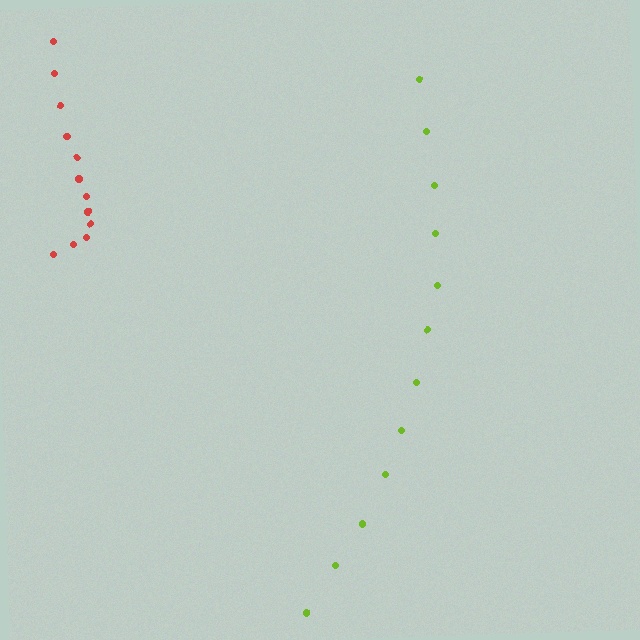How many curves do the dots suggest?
There are 2 distinct paths.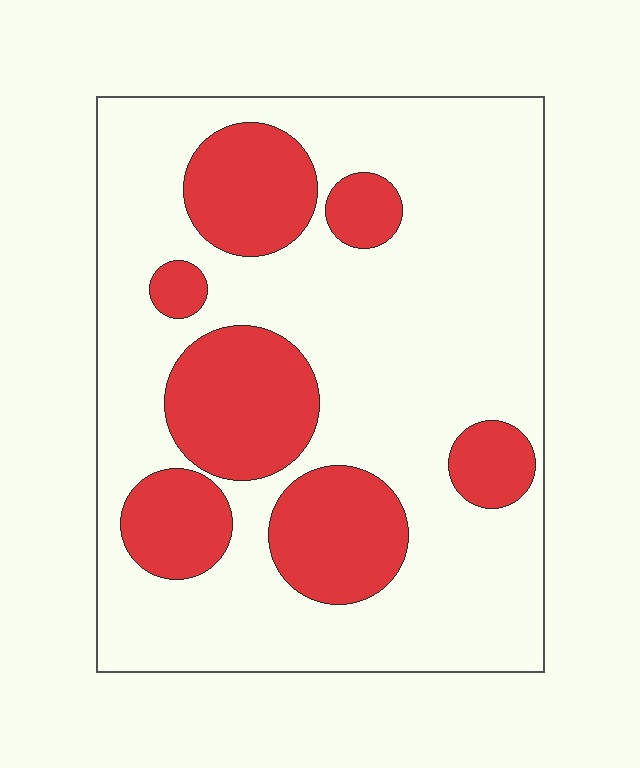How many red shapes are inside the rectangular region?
7.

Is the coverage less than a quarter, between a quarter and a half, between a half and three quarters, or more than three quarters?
Between a quarter and a half.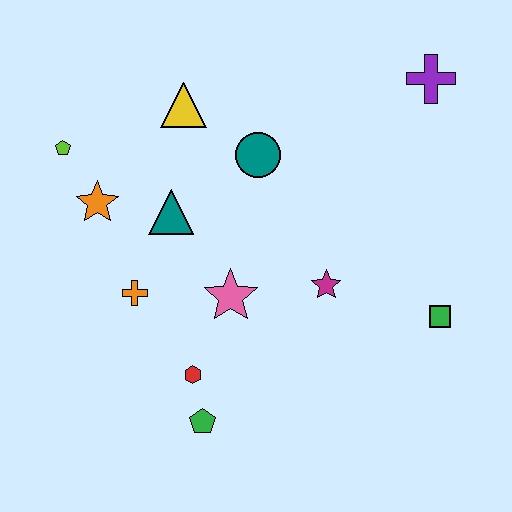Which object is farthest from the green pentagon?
The purple cross is farthest from the green pentagon.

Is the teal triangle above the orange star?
No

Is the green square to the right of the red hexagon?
Yes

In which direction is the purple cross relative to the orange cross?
The purple cross is to the right of the orange cross.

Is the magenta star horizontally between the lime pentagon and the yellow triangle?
No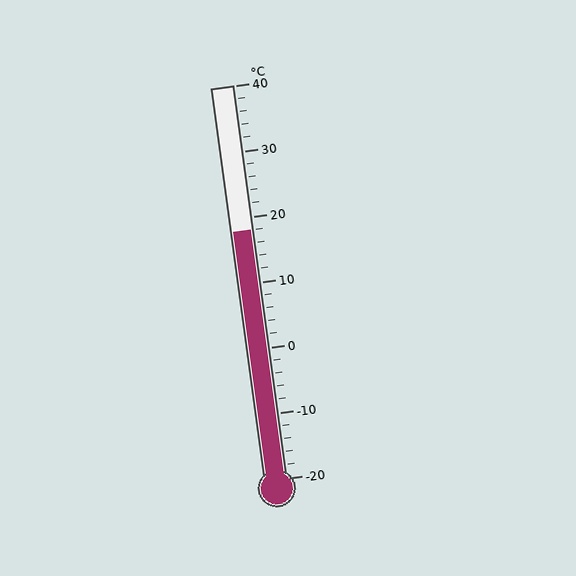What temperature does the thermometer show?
The thermometer shows approximately 18°C.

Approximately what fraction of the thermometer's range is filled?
The thermometer is filled to approximately 65% of its range.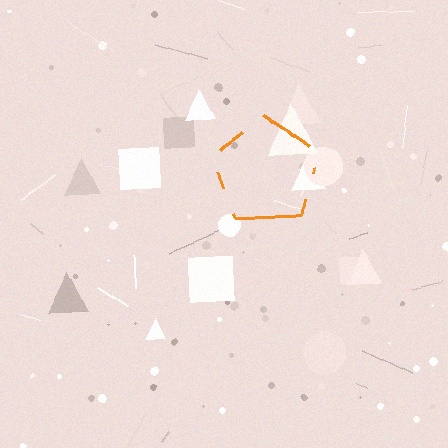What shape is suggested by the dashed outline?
The dashed outline suggests a pentagon.